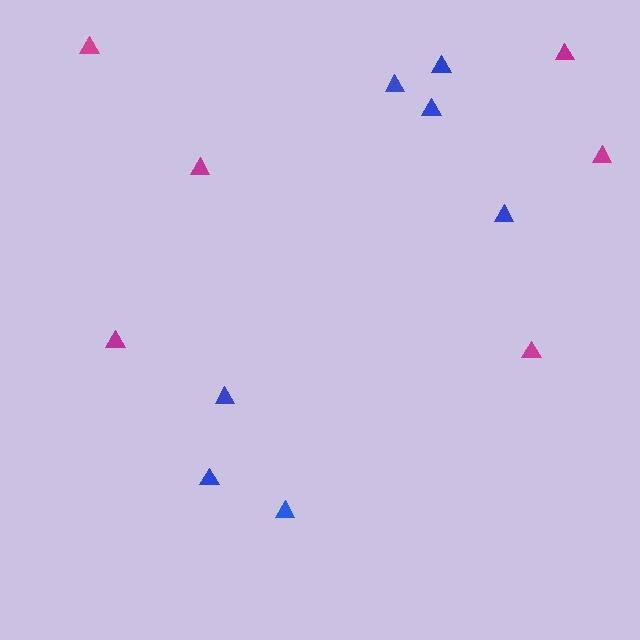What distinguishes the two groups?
There are 2 groups: one group of blue triangles (7) and one group of magenta triangles (6).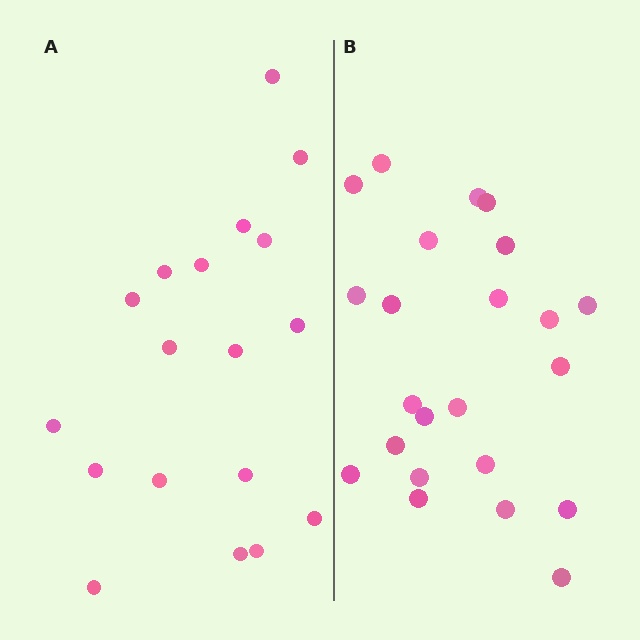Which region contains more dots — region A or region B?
Region B (the right region) has more dots.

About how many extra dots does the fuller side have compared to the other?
Region B has about 5 more dots than region A.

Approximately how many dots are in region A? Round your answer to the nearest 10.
About 20 dots. (The exact count is 18, which rounds to 20.)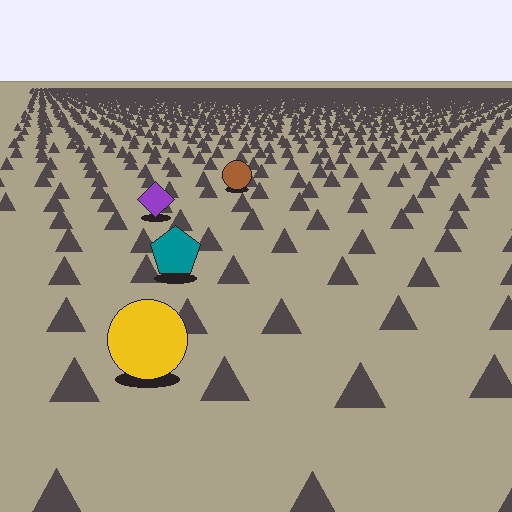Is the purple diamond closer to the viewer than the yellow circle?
No. The yellow circle is closer — you can tell from the texture gradient: the ground texture is coarser near it.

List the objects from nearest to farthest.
From nearest to farthest: the yellow circle, the teal pentagon, the purple diamond, the brown circle.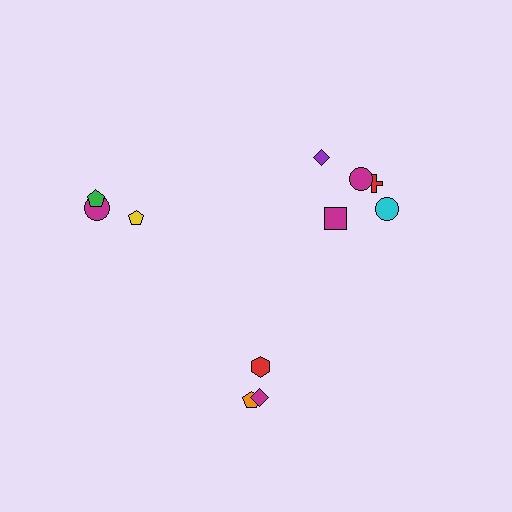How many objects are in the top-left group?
There are 3 objects.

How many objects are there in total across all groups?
There are 11 objects.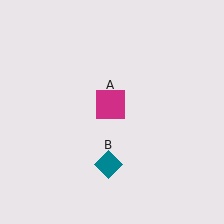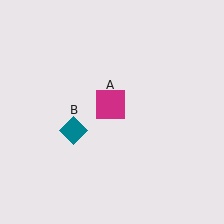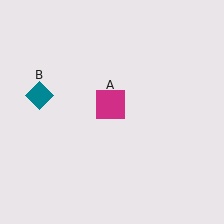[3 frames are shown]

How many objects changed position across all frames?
1 object changed position: teal diamond (object B).